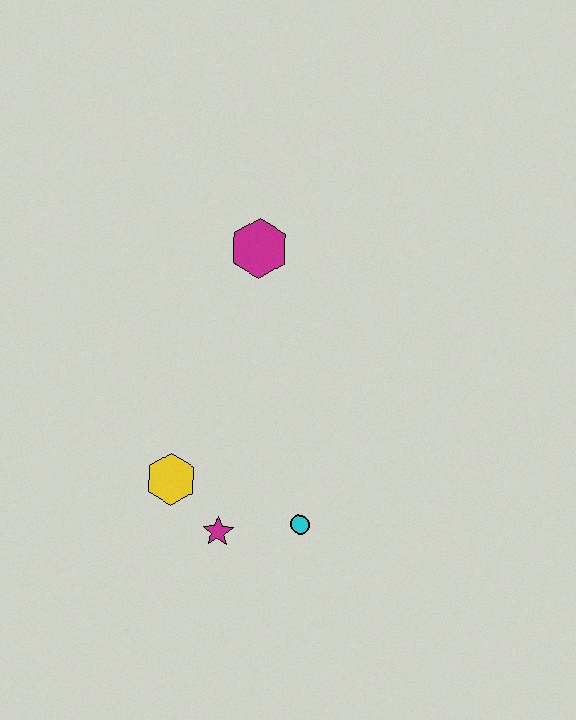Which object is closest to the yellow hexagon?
The magenta star is closest to the yellow hexagon.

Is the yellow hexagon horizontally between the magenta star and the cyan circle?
No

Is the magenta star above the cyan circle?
No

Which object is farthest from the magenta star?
The magenta hexagon is farthest from the magenta star.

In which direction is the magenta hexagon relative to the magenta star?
The magenta hexagon is above the magenta star.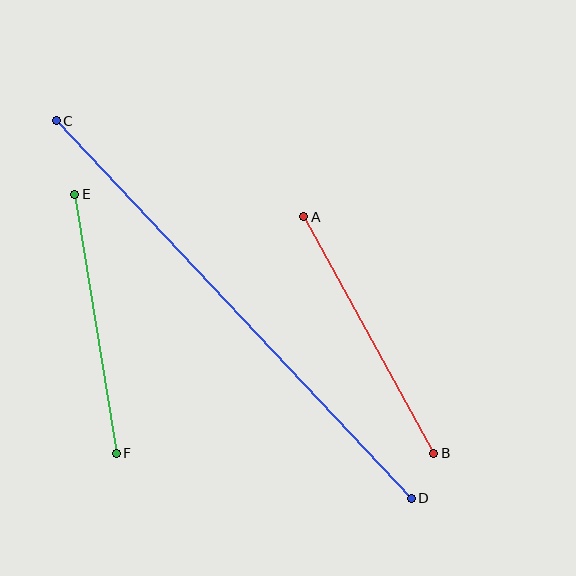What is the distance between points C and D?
The distance is approximately 518 pixels.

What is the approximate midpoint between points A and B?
The midpoint is at approximately (369, 335) pixels.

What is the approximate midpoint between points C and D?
The midpoint is at approximately (234, 310) pixels.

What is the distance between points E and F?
The distance is approximately 262 pixels.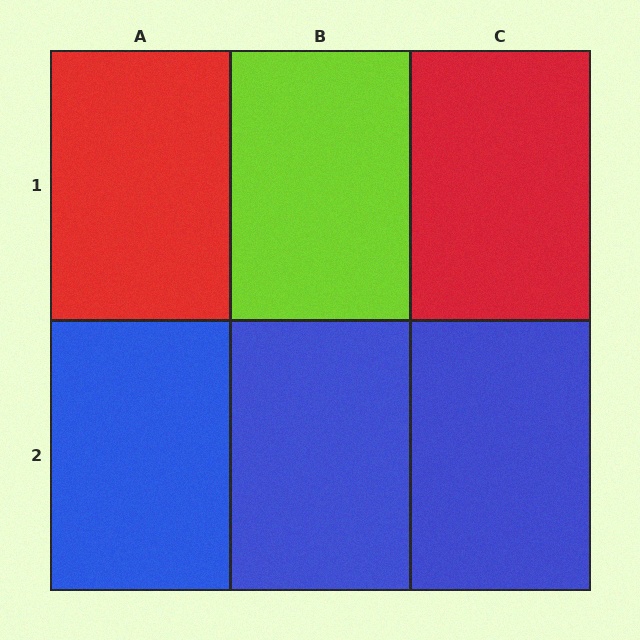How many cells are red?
2 cells are red.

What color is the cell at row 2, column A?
Blue.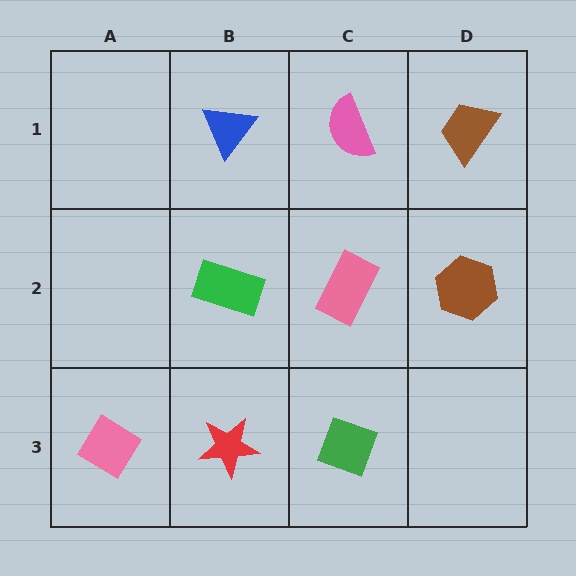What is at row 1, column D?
A brown trapezoid.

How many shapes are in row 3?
3 shapes.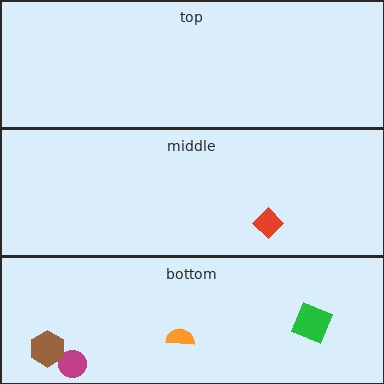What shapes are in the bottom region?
The magenta circle, the brown hexagon, the green square, the orange semicircle.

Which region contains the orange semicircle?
The bottom region.